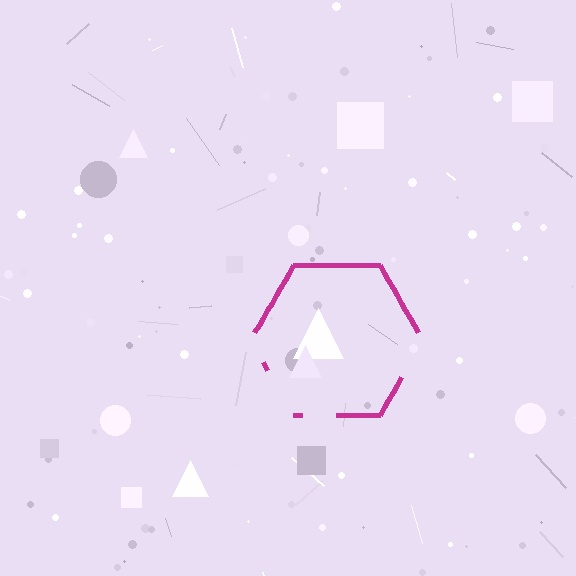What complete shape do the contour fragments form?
The contour fragments form a hexagon.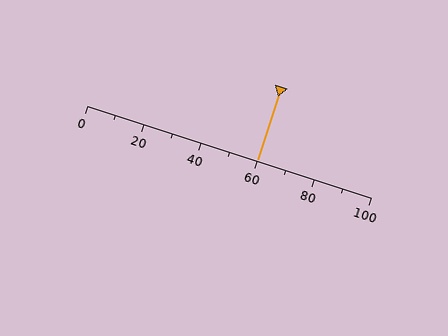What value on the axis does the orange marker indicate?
The marker indicates approximately 60.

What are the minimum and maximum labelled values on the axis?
The axis runs from 0 to 100.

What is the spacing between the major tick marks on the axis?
The major ticks are spaced 20 apart.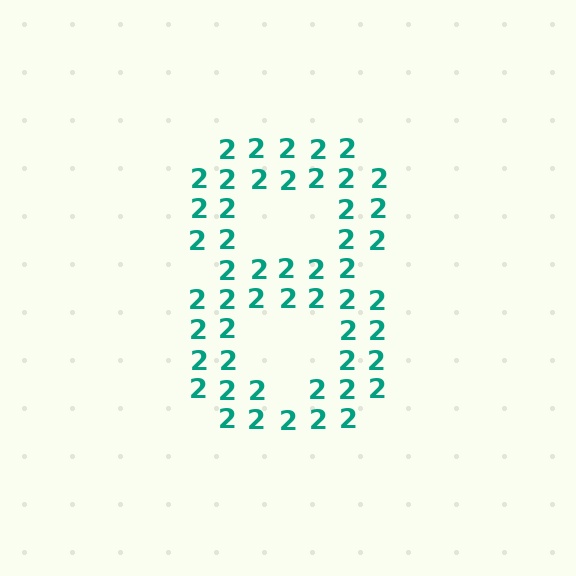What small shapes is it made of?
It is made of small digit 2's.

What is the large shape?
The large shape is the digit 8.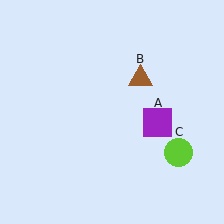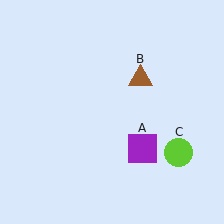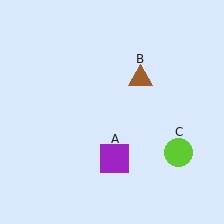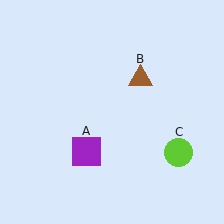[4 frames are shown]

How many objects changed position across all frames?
1 object changed position: purple square (object A).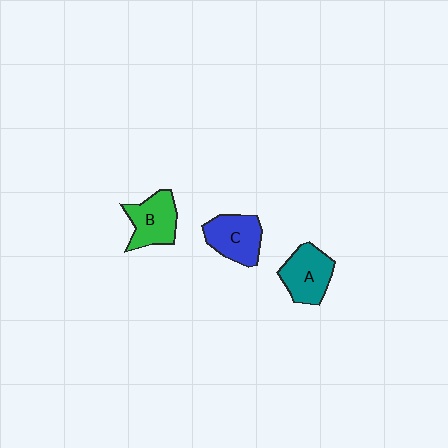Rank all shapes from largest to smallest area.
From largest to smallest: A (teal), C (blue), B (green).